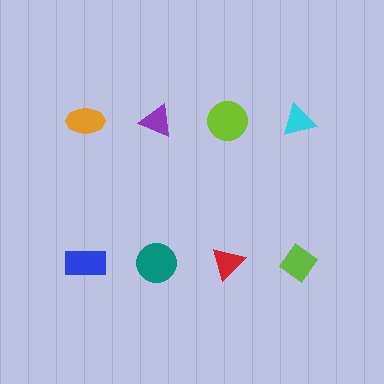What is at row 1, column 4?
A cyan triangle.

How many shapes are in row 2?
4 shapes.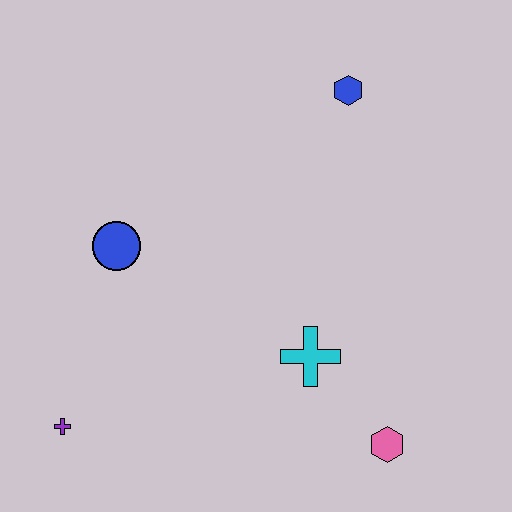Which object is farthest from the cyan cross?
The blue hexagon is farthest from the cyan cross.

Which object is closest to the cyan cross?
The pink hexagon is closest to the cyan cross.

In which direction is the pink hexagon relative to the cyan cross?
The pink hexagon is below the cyan cross.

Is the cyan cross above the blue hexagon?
No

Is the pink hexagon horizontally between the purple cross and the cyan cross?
No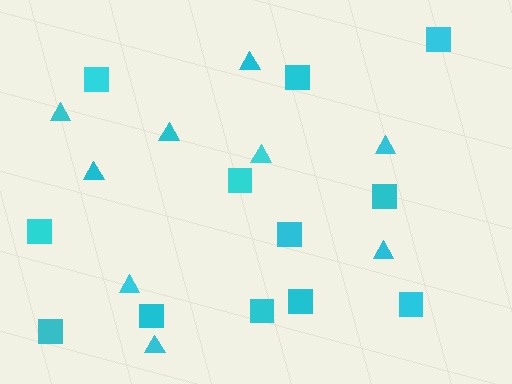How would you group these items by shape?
There are 2 groups: one group of squares (12) and one group of triangles (9).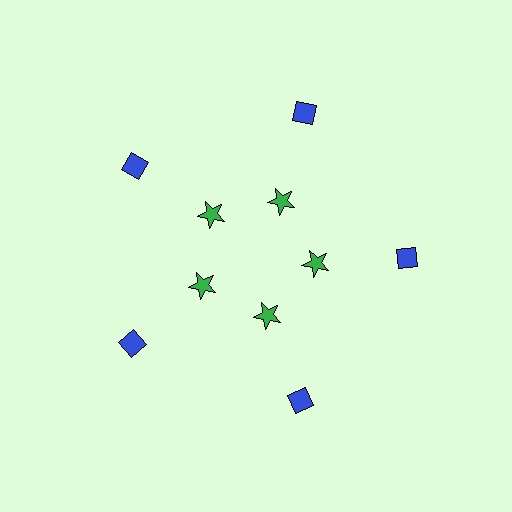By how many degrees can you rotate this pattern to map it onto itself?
The pattern maps onto itself every 72 degrees of rotation.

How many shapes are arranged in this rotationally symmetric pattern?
There are 10 shapes, arranged in 5 groups of 2.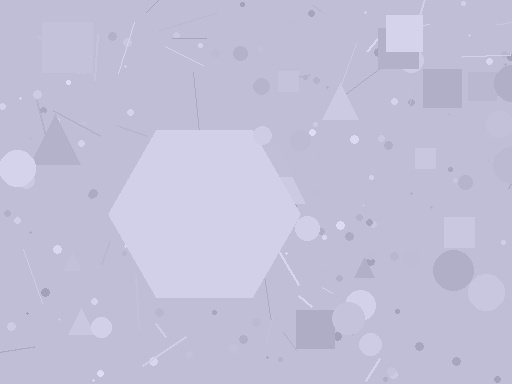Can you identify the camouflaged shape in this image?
The camouflaged shape is a hexagon.